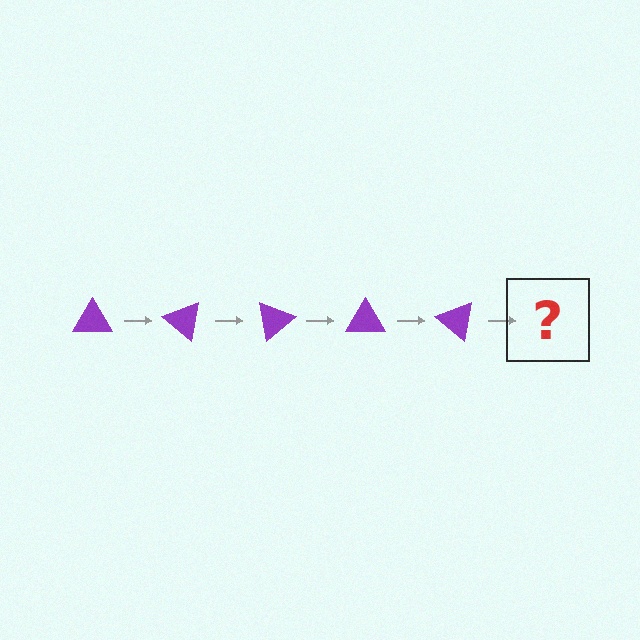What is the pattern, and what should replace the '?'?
The pattern is that the triangle rotates 40 degrees each step. The '?' should be a purple triangle rotated 200 degrees.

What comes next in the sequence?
The next element should be a purple triangle rotated 200 degrees.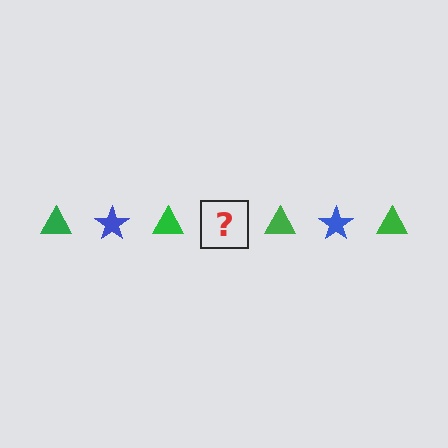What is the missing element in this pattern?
The missing element is a blue star.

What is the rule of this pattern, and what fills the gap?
The rule is that the pattern alternates between green triangle and blue star. The gap should be filled with a blue star.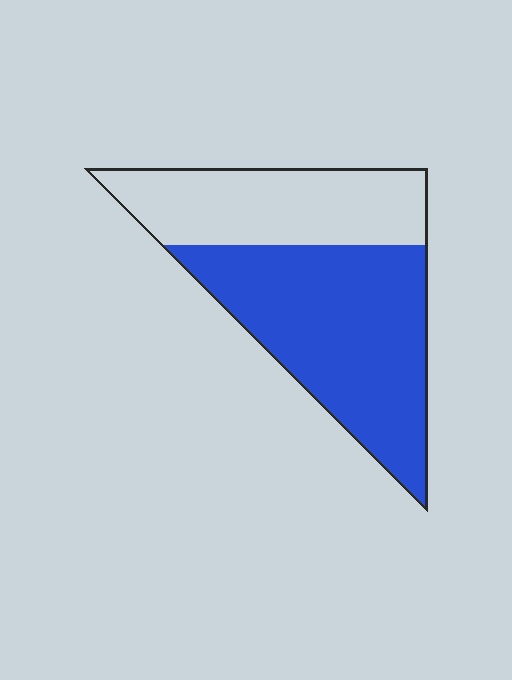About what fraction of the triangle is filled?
About three fifths (3/5).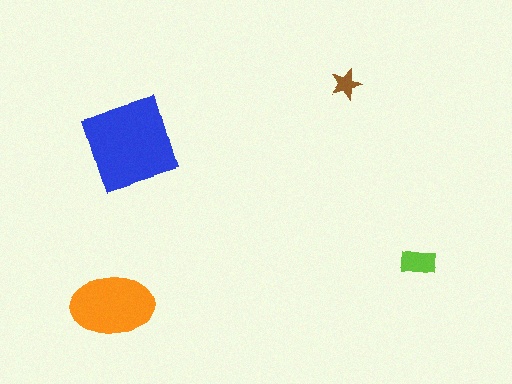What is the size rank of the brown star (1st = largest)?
4th.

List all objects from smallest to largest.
The brown star, the lime rectangle, the orange ellipse, the blue diamond.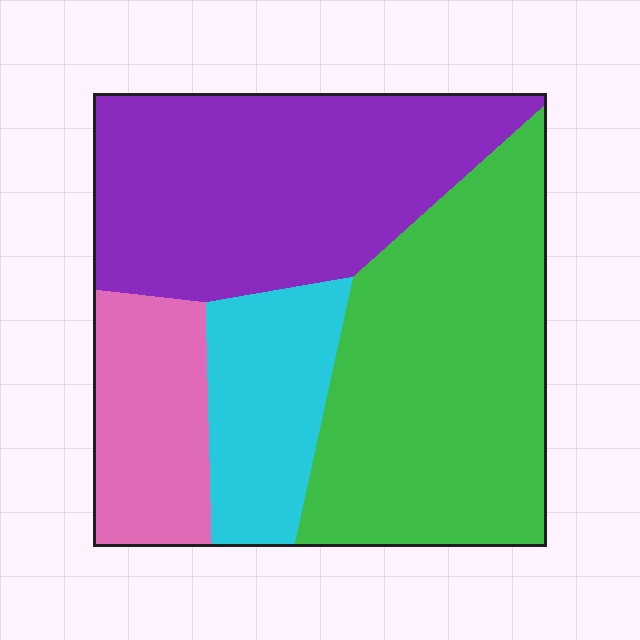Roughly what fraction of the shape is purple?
Purple takes up about one third (1/3) of the shape.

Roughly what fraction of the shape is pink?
Pink takes up about one eighth (1/8) of the shape.